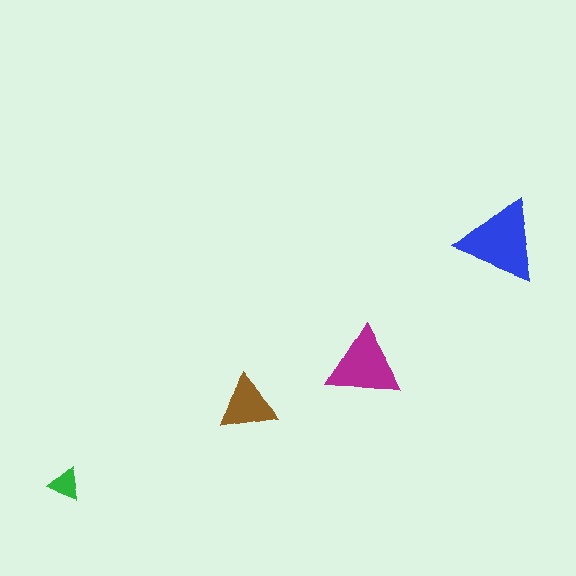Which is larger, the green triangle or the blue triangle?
The blue one.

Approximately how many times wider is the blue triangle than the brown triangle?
About 1.5 times wider.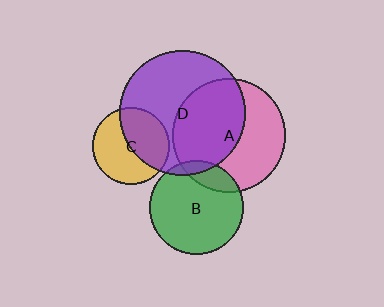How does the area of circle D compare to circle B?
Approximately 1.8 times.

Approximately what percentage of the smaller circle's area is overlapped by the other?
Approximately 15%.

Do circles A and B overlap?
Yes.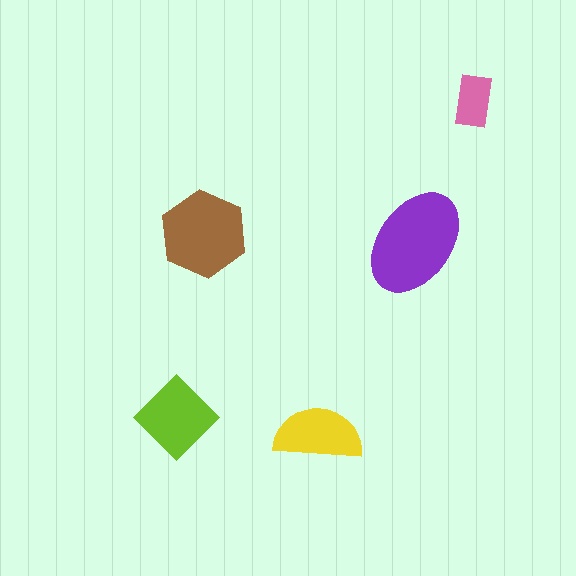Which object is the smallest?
The pink rectangle.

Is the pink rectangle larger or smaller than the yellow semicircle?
Smaller.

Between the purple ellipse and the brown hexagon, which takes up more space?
The purple ellipse.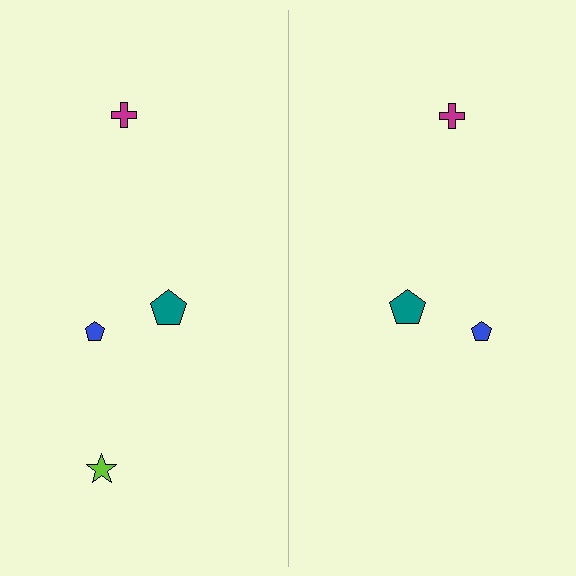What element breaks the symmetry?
A lime star is missing from the right side.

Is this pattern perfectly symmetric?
No, the pattern is not perfectly symmetric. A lime star is missing from the right side.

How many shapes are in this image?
There are 7 shapes in this image.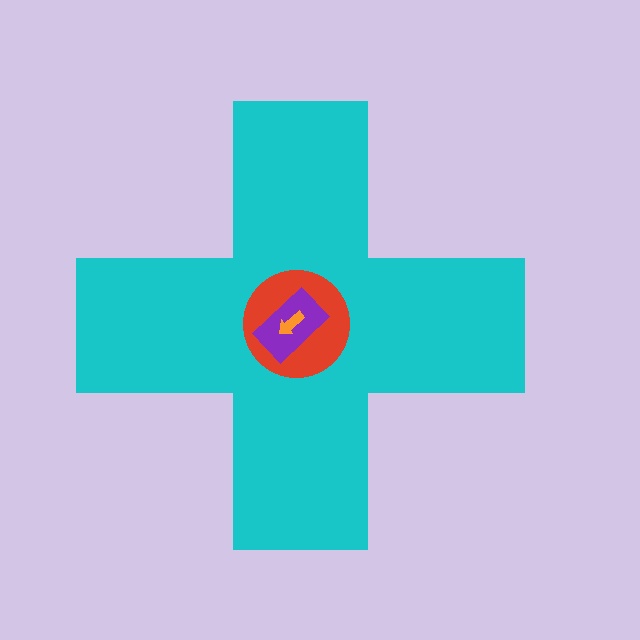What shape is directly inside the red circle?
The purple rectangle.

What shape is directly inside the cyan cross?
The red circle.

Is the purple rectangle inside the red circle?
Yes.